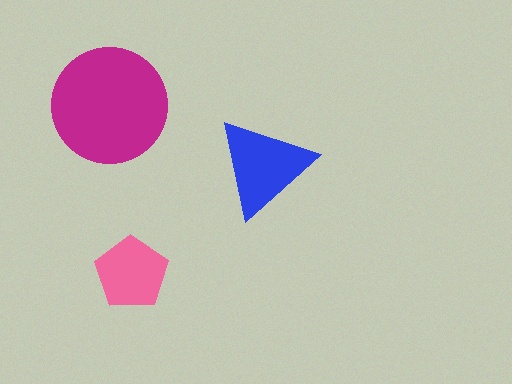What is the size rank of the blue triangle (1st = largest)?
2nd.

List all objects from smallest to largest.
The pink pentagon, the blue triangle, the magenta circle.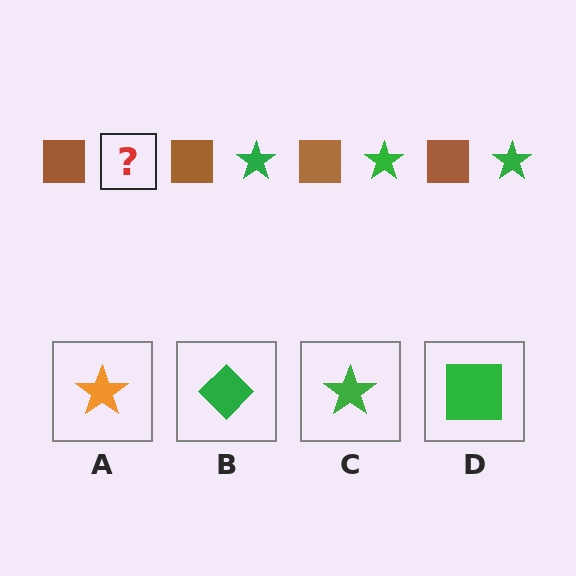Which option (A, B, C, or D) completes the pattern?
C.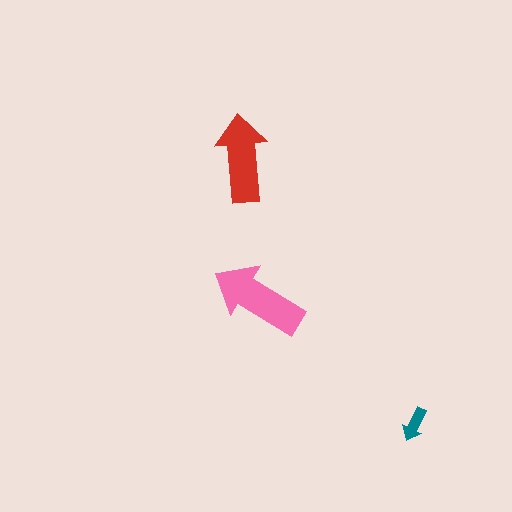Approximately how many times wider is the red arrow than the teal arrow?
About 2.5 times wider.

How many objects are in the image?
There are 3 objects in the image.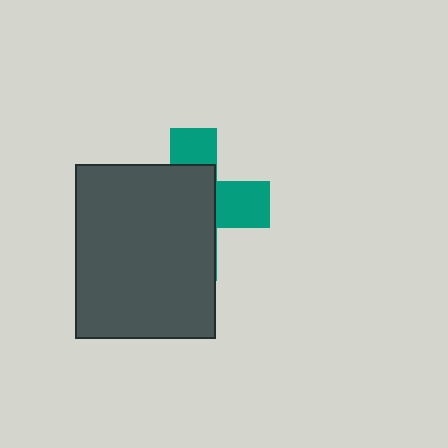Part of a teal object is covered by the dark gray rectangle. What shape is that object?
It is a cross.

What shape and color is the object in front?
The object in front is a dark gray rectangle.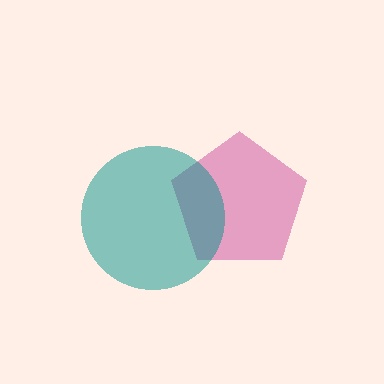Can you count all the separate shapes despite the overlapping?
Yes, there are 2 separate shapes.